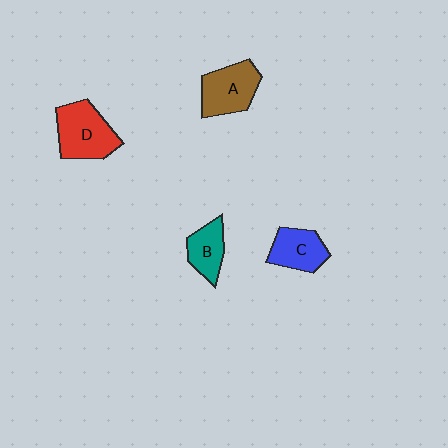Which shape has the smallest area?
Shape B (teal).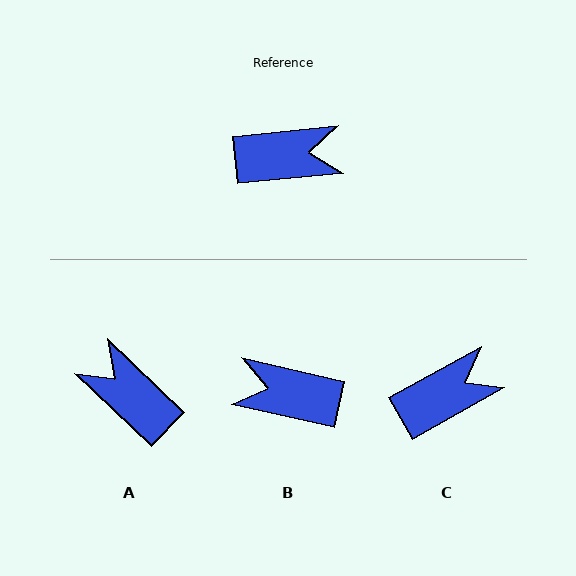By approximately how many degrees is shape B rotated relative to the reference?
Approximately 162 degrees counter-clockwise.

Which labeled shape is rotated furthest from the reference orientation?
B, about 162 degrees away.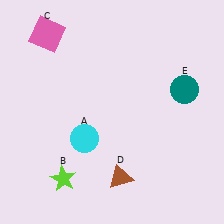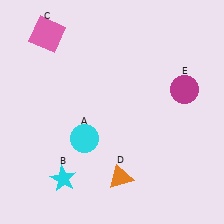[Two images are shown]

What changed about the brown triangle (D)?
In Image 1, D is brown. In Image 2, it changed to orange.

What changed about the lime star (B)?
In Image 1, B is lime. In Image 2, it changed to cyan.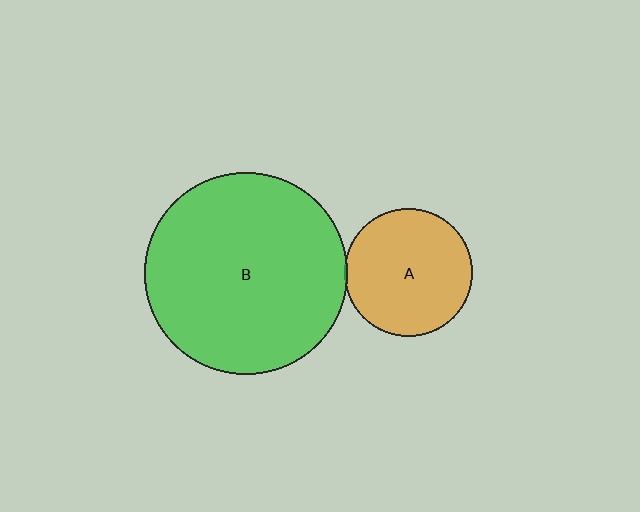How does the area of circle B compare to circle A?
Approximately 2.5 times.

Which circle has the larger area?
Circle B (green).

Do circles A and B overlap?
Yes.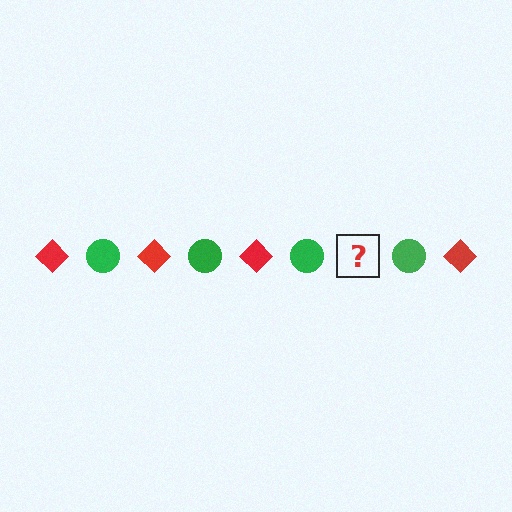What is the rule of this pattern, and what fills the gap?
The rule is that the pattern alternates between red diamond and green circle. The gap should be filled with a red diamond.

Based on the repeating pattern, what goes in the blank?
The blank should be a red diamond.